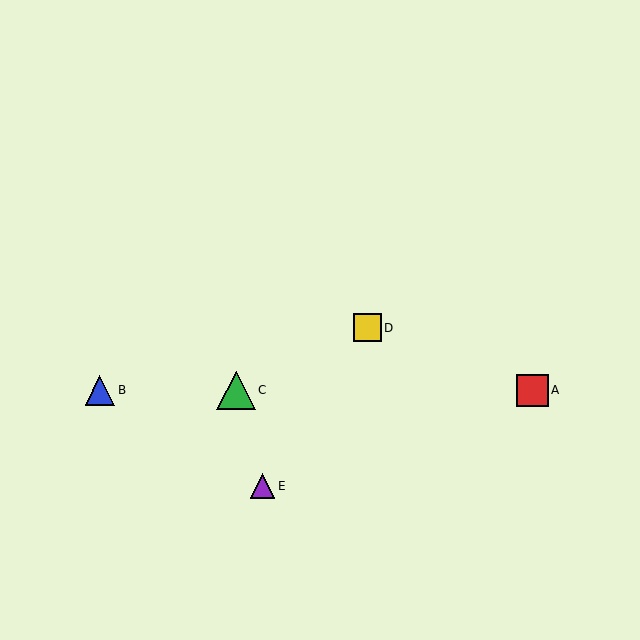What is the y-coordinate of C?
Object C is at y≈390.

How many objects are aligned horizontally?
3 objects (A, B, C) are aligned horizontally.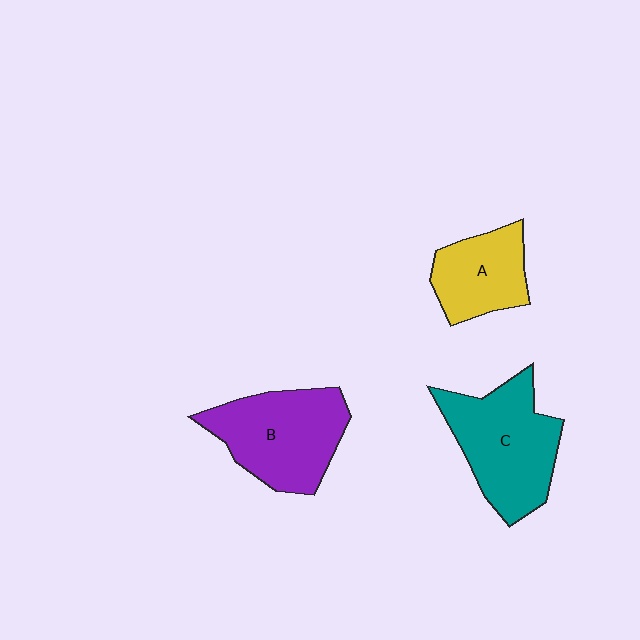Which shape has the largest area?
Shape C (teal).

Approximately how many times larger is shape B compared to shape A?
Approximately 1.5 times.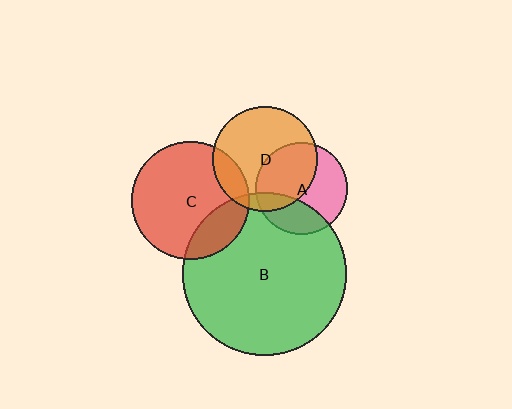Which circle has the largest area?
Circle B (green).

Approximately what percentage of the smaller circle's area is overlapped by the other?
Approximately 45%.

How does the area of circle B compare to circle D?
Approximately 2.4 times.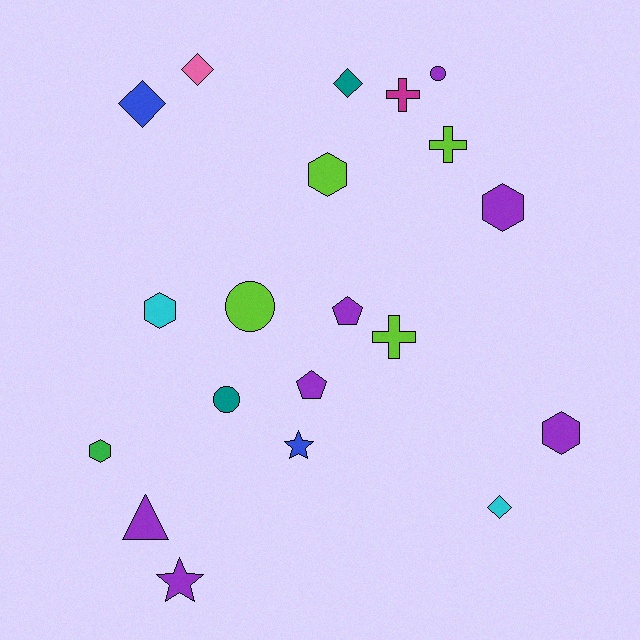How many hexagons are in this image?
There are 5 hexagons.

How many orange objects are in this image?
There are no orange objects.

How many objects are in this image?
There are 20 objects.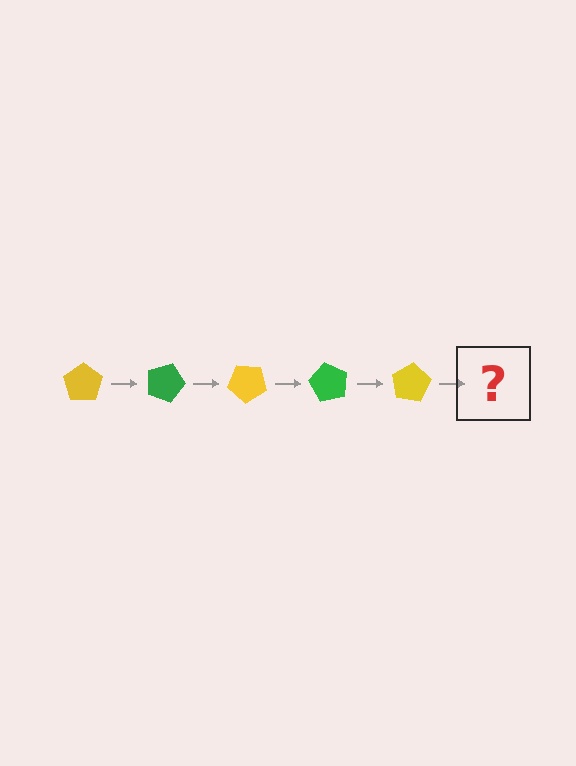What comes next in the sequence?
The next element should be a green pentagon, rotated 100 degrees from the start.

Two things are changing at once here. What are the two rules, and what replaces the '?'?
The two rules are that it rotates 20 degrees each step and the color cycles through yellow and green. The '?' should be a green pentagon, rotated 100 degrees from the start.